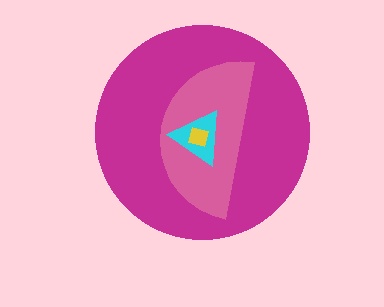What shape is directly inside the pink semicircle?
The cyan triangle.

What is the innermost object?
The yellow square.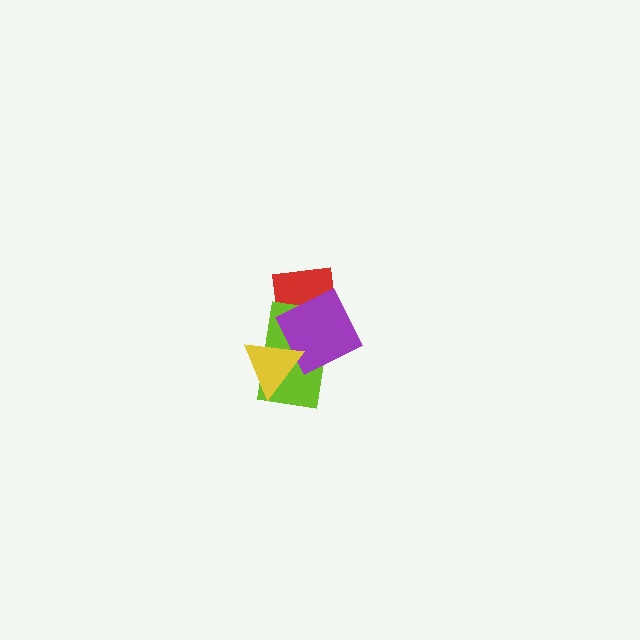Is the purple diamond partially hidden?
Yes, it is partially covered by another shape.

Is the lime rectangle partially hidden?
Yes, it is partially covered by another shape.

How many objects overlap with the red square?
2 objects overlap with the red square.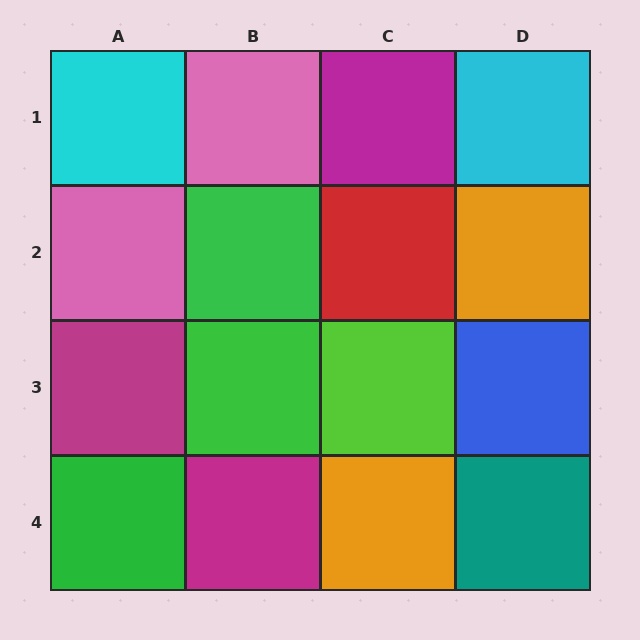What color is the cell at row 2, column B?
Green.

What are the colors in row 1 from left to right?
Cyan, pink, magenta, cyan.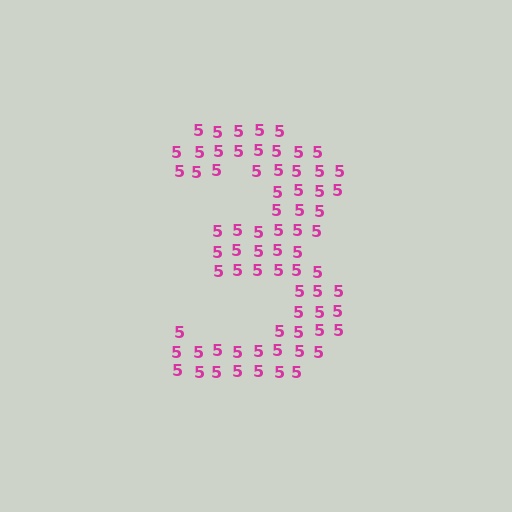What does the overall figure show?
The overall figure shows the digit 3.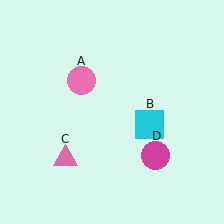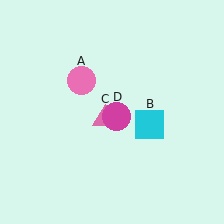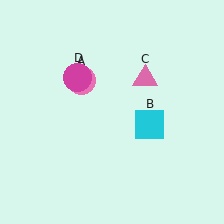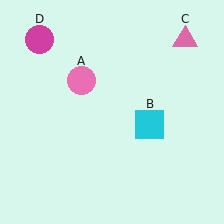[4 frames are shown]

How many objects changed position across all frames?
2 objects changed position: pink triangle (object C), magenta circle (object D).